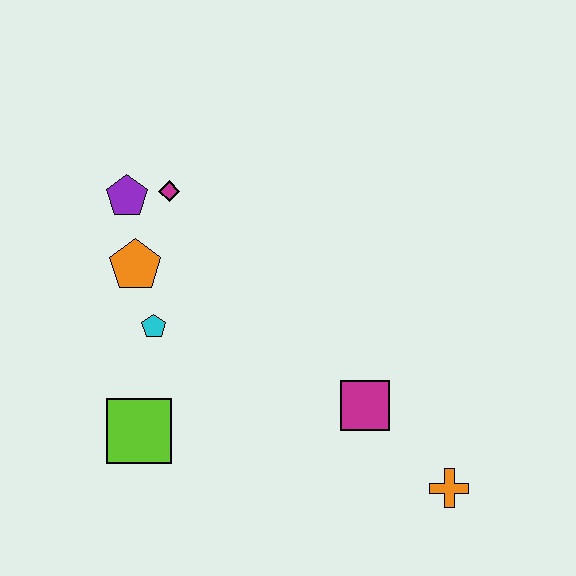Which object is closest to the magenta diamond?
The purple pentagon is closest to the magenta diamond.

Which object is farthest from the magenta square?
The purple pentagon is farthest from the magenta square.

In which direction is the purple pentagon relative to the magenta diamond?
The purple pentagon is to the left of the magenta diamond.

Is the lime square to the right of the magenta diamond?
No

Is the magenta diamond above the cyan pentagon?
Yes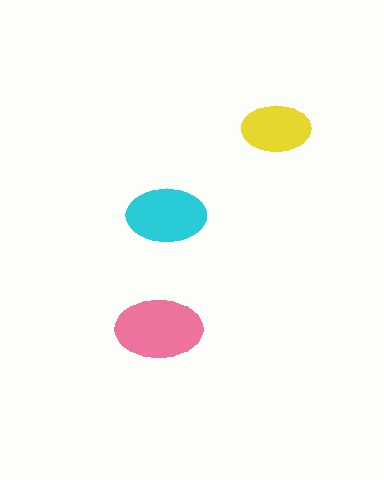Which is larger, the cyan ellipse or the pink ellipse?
The pink one.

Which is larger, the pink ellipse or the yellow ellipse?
The pink one.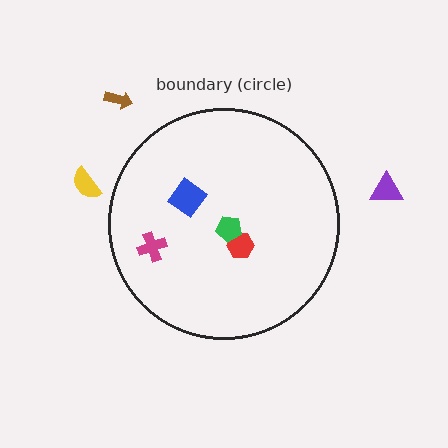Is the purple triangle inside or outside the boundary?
Outside.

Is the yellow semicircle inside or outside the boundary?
Outside.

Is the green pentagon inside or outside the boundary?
Inside.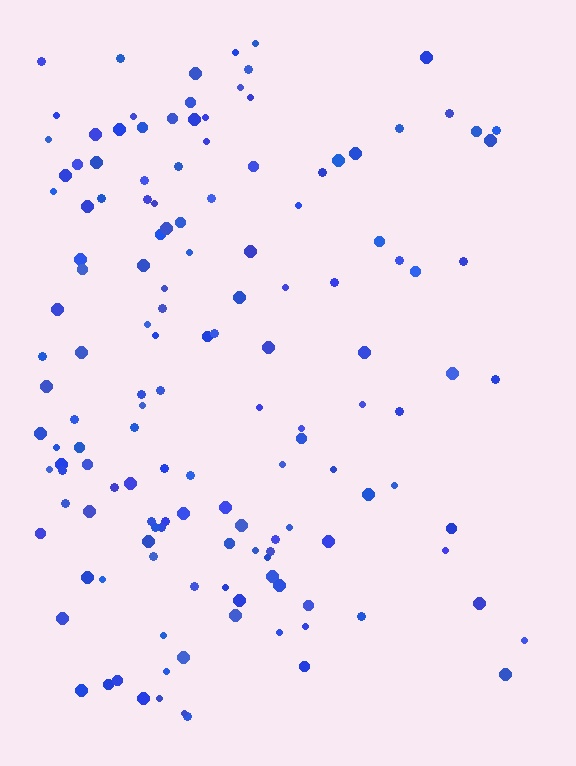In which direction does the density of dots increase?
From right to left, with the left side densest.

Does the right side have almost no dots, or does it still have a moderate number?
Still a moderate number, just noticeably fewer than the left.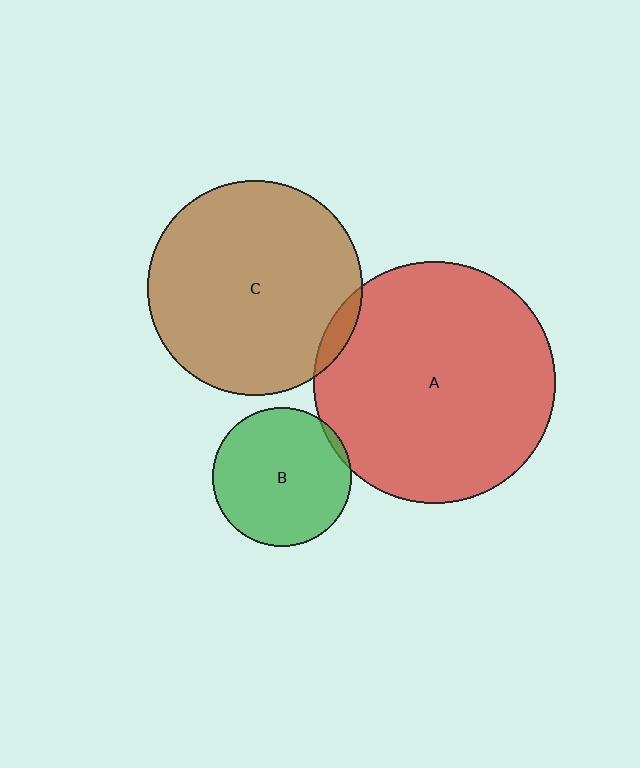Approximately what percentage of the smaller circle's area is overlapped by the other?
Approximately 5%.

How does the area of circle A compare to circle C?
Approximately 1.3 times.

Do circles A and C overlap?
Yes.